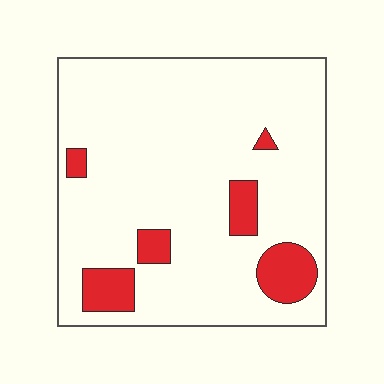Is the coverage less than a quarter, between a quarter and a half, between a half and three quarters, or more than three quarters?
Less than a quarter.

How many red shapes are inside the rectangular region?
6.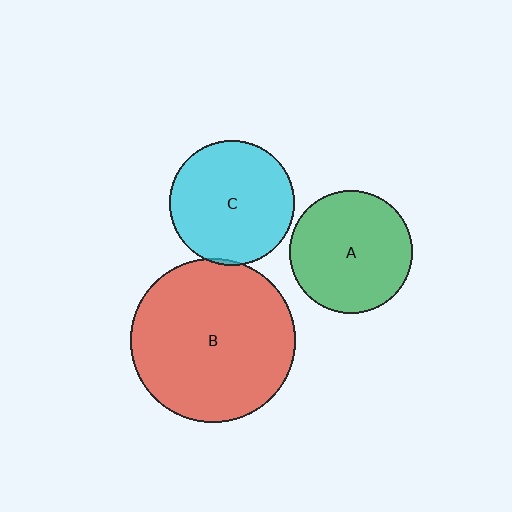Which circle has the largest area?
Circle B (red).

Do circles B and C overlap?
Yes.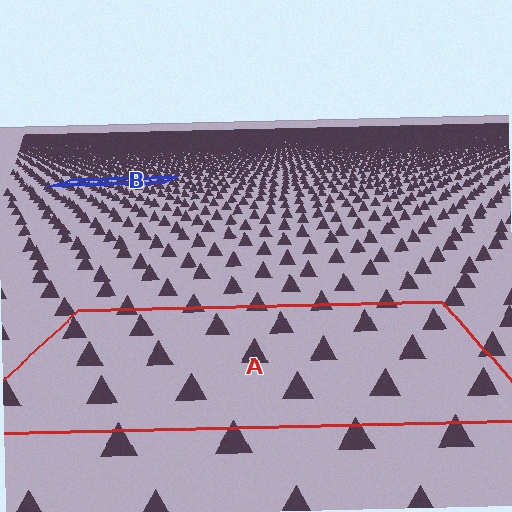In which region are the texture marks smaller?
The texture marks are smaller in region B, because it is farther away.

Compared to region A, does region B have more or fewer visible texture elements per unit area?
Region B has more texture elements per unit area — they are packed more densely because it is farther away.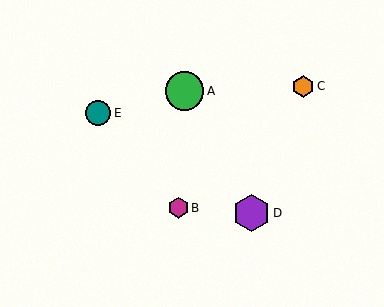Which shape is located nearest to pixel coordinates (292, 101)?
The orange hexagon (labeled C) at (303, 86) is nearest to that location.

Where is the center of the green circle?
The center of the green circle is at (185, 91).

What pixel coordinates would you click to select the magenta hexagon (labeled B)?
Click at (178, 208) to select the magenta hexagon B.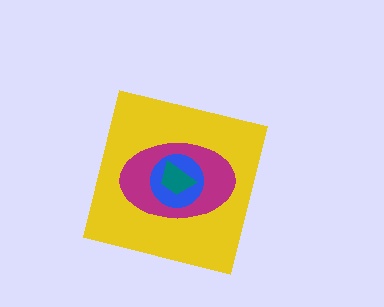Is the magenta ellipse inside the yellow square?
Yes.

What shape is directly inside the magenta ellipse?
The blue circle.